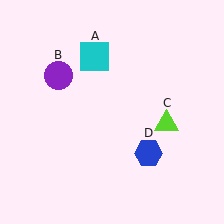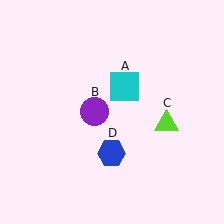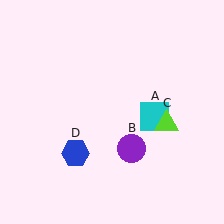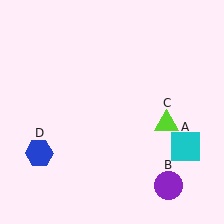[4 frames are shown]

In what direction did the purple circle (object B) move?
The purple circle (object B) moved down and to the right.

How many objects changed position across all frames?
3 objects changed position: cyan square (object A), purple circle (object B), blue hexagon (object D).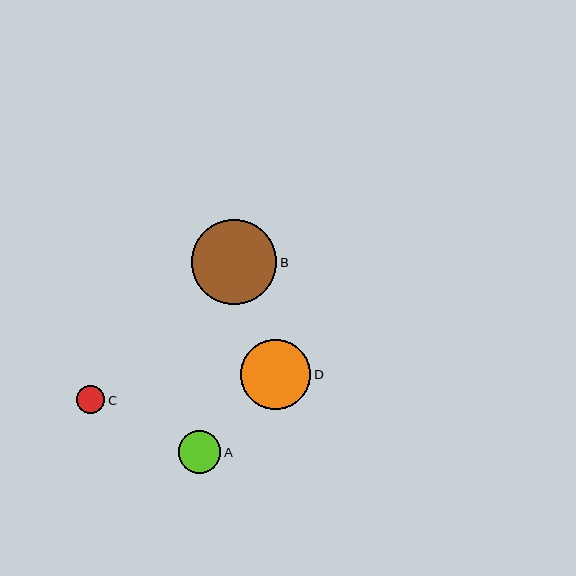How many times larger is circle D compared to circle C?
Circle D is approximately 2.5 times the size of circle C.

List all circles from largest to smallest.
From largest to smallest: B, D, A, C.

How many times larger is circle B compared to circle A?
Circle B is approximately 2.0 times the size of circle A.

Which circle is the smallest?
Circle C is the smallest with a size of approximately 28 pixels.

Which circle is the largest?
Circle B is the largest with a size of approximately 85 pixels.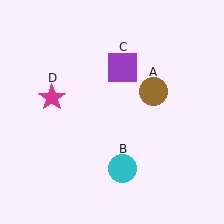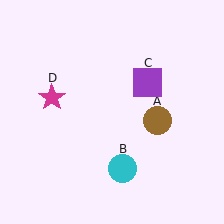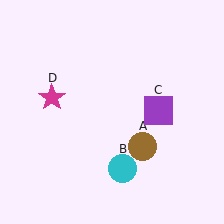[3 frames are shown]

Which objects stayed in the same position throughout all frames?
Cyan circle (object B) and magenta star (object D) remained stationary.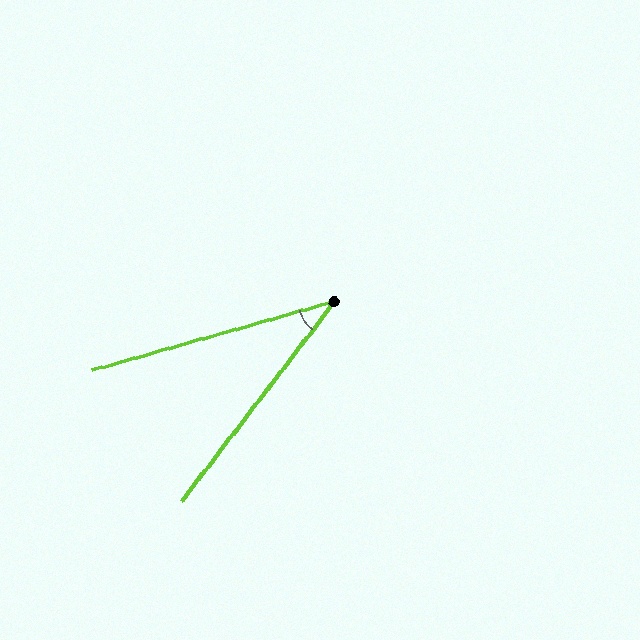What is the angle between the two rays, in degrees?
Approximately 37 degrees.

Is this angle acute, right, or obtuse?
It is acute.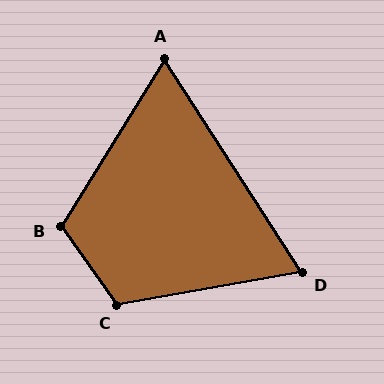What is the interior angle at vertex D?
Approximately 68 degrees (acute).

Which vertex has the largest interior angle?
C, at approximately 115 degrees.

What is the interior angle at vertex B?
Approximately 112 degrees (obtuse).